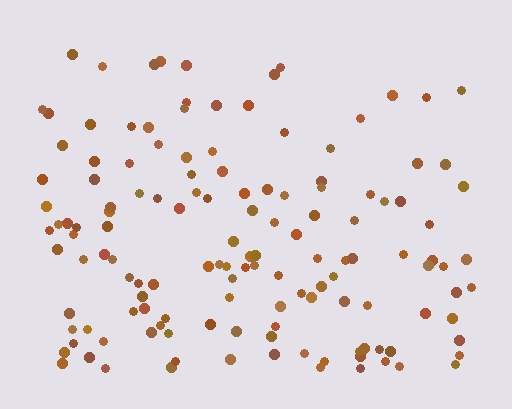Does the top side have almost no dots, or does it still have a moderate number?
Still a moderate number, just noticeably fewer than the bottom.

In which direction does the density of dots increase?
From top to bottom, with the bottom side densest.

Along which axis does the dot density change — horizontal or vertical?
Vertical.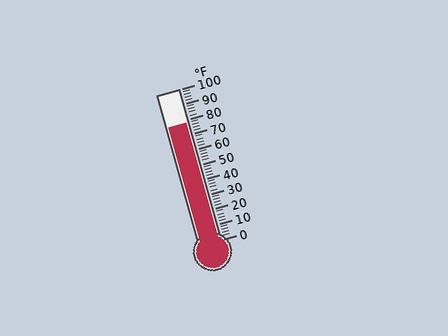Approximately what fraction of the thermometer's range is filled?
The thermometer is filled to approximately 80% of its range.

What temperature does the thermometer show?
The thermometer shows approximately 78°F.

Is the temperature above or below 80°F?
The temperature is below 80°F.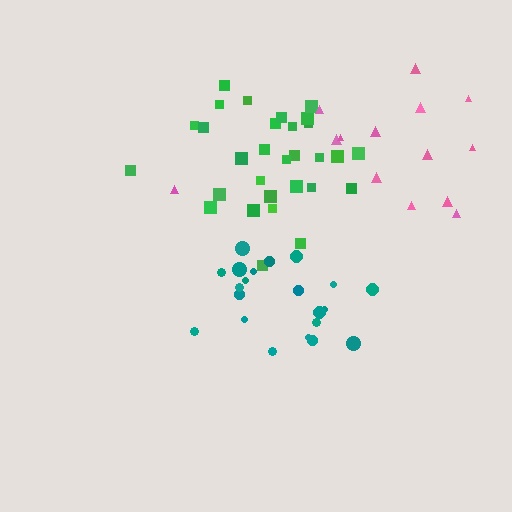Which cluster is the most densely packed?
Teal.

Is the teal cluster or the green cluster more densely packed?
Teal.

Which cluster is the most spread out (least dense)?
Pink.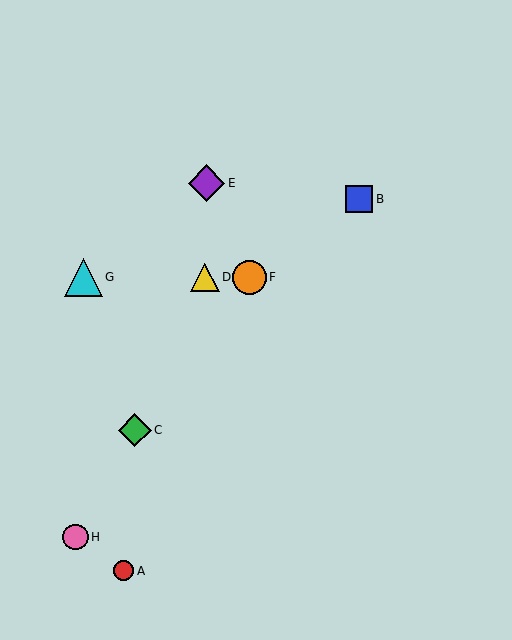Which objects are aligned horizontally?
Objects D, F, G are aligned horizontally.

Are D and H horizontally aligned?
No, D is at y≈277 and H is at y≈537.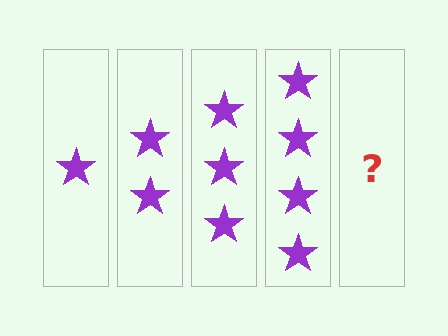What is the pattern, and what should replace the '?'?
The pattern is that each step adds one more star. The '?' should be 5 stars.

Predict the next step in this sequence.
The next step is 5 stars.